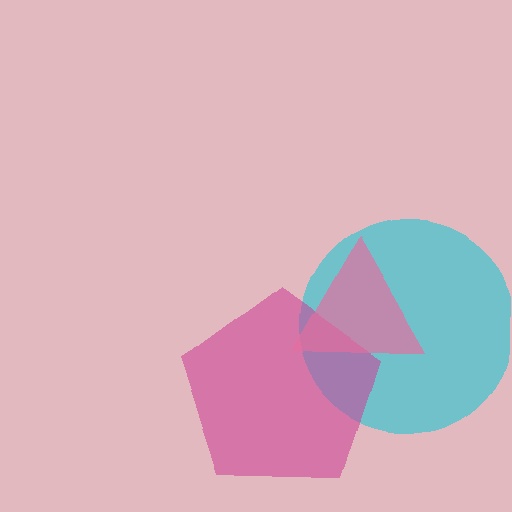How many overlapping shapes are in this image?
There are 3 overlapping shapes in the image.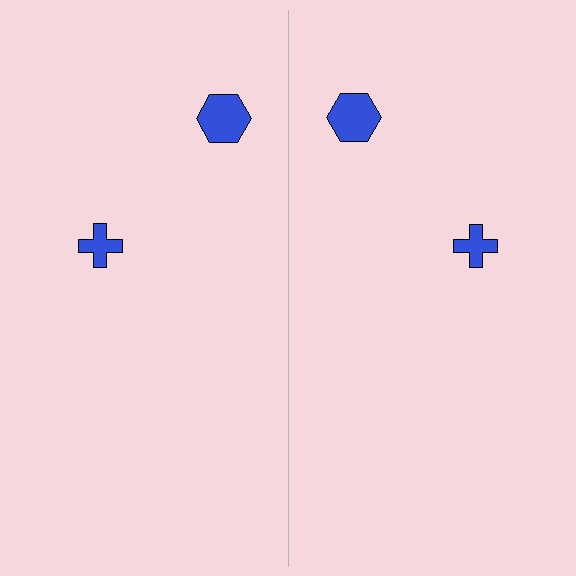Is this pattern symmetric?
Yes, this pattern has bilateral (reflection) symmetry.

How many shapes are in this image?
There are 4 shapes in this image.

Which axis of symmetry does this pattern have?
The pattern has a vertical axis of symmetry running through the center of the image.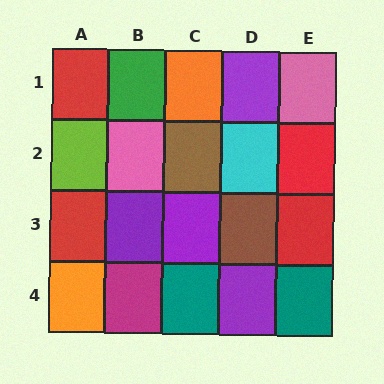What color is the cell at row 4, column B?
Magenta.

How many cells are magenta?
1 cell is magenta.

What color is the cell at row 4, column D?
Purple.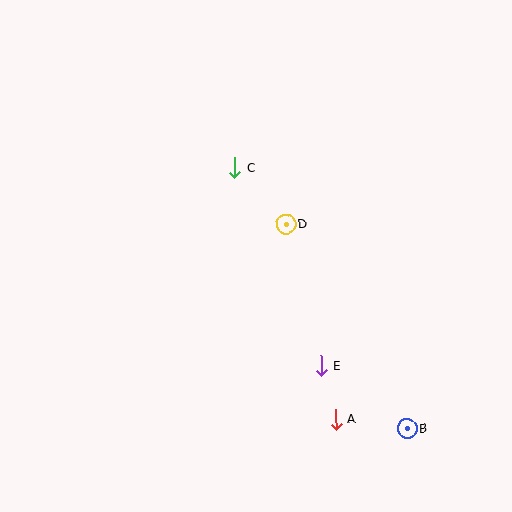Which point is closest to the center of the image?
Point D at (286, 224) is closest to the center.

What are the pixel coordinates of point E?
Point E is at (321, 366).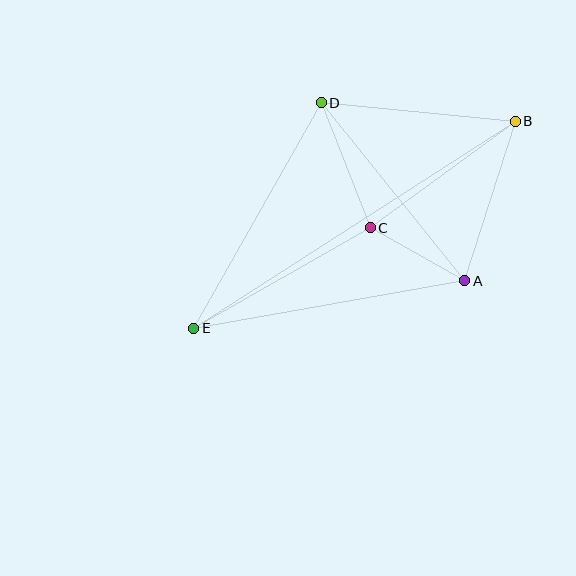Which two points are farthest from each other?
Points B and E are farthest from each other.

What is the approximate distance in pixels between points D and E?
The distance between D and E is approximately 259 pixels.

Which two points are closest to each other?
Points A and C are closest to each other.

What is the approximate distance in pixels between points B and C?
The distance between B and C is approximately 180 pixels.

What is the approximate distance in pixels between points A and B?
The distance between A and B is approximately 167 pixels.